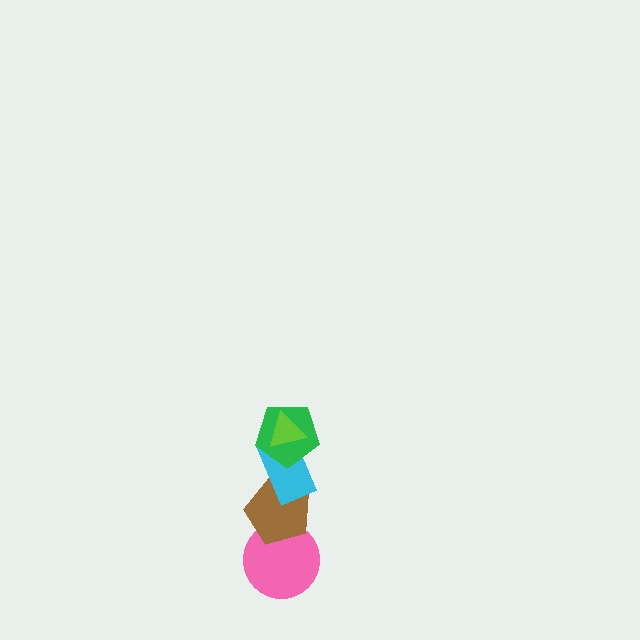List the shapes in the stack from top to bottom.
From top to bottom: the lime triangle, the green pentagon, the cyan rectangle, the brown pentagon, the pink circle.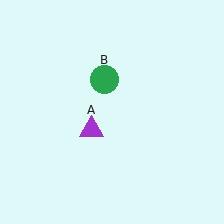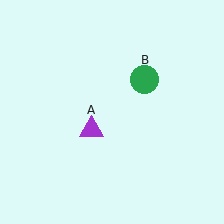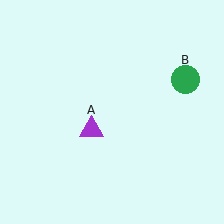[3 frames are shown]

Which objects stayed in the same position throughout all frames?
Purple triangle (object A) remained stationary.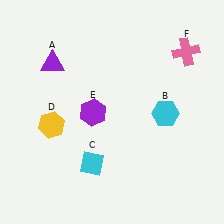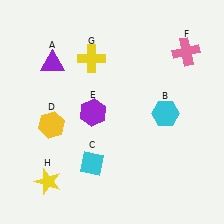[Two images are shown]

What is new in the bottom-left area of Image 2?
A yellow star (H) was added in the bottom-left area of Image 2.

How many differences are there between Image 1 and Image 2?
There are 2 differences between the two images.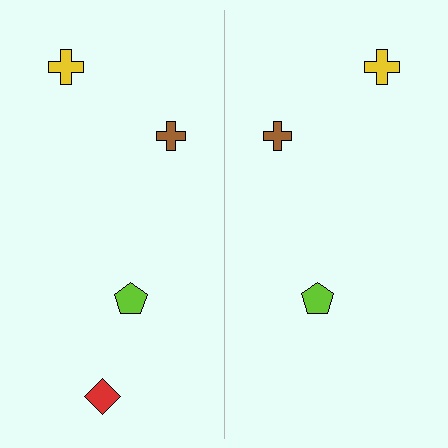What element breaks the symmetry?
A red diamond is missing from the right side.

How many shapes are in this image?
There are 7 shapes in this image.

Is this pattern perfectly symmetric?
No, the pattern is not perfectly symmetric. A red diamond is missing from the right side.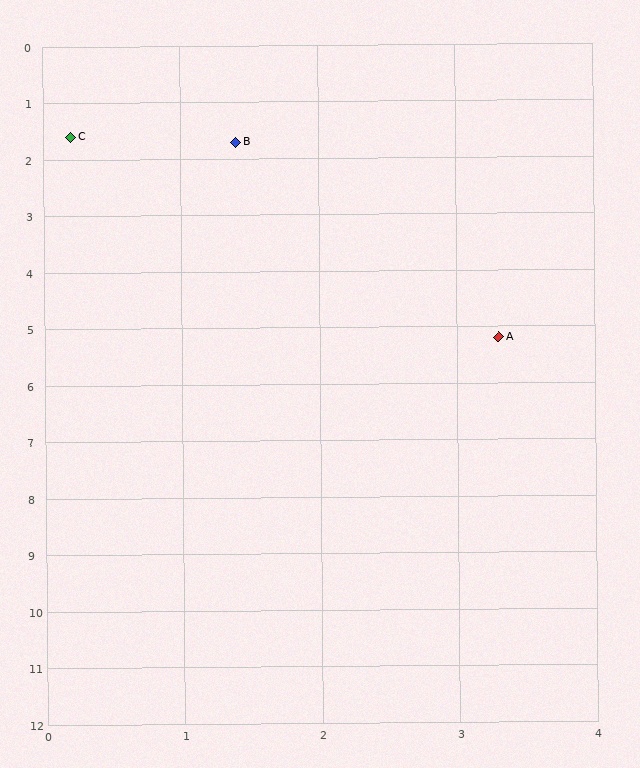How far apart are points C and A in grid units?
Points C and A are about 4.8 grid units apart.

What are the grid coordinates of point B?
Point B is at approximately (1.4, 1.7).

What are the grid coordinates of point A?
Point A is at approximately (3.3, 5.2).